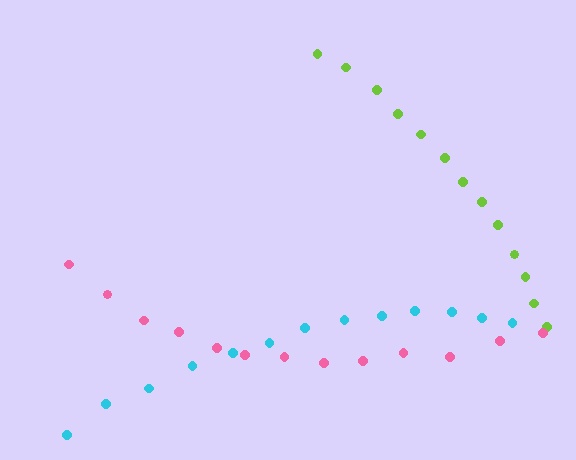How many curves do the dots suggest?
There are 3 distinct paths.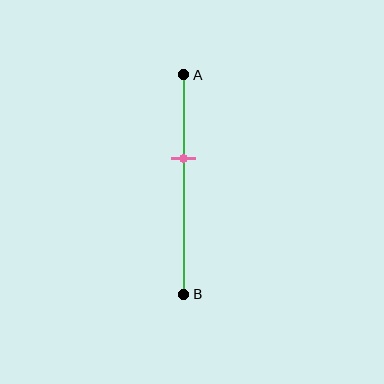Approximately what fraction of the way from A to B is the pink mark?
The pink mark is approximately 40% of the way from A to B.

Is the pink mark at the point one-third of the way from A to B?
No, the mark is at about 40% from A, not at the 33% one-third point.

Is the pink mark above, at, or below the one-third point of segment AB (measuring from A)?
The pink mark is below the one-third point of segment AB.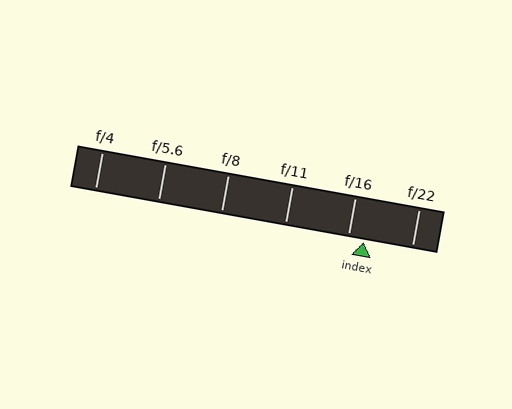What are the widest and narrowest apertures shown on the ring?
The widest aperture shown is f/4 and the narrowest is f/22.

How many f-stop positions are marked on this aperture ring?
There are 6 f-stop positions marked.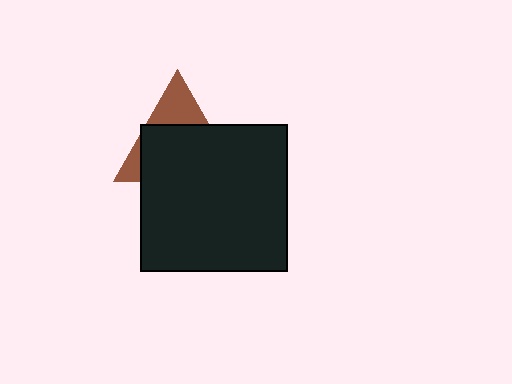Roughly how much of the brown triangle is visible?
A small part of it is visible (roughly 32%).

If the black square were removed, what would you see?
You would see the complete brown triangle.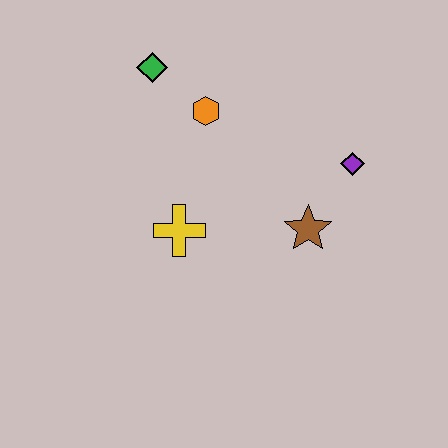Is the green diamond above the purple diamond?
Yes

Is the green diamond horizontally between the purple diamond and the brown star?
No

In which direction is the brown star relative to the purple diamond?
The brown star is below the purple diamond.